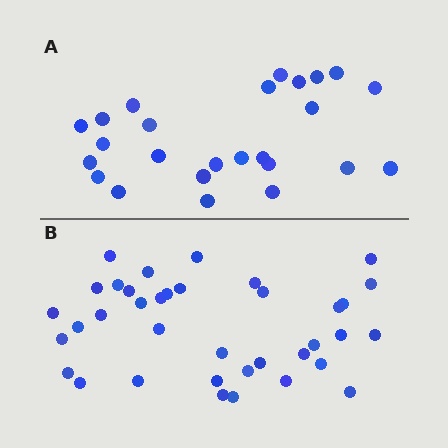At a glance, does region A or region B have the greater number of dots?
Region B (the bottom region) has more dots.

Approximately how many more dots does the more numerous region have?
Region B has roughly 12 or so more dots than region A.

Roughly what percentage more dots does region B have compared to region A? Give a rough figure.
About 50% more.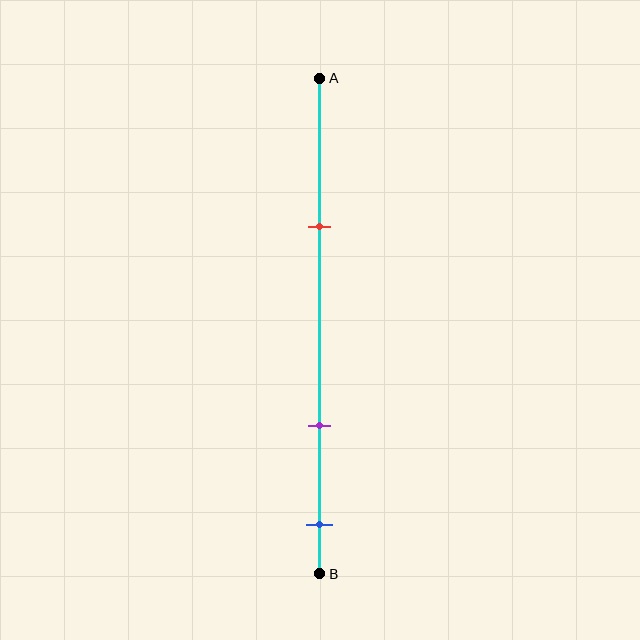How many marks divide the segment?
There are 3 marks dividing the segment.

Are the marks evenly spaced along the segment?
No, the marks are not evenly spaced.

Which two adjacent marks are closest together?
The purple and blue marks are the closest adjacent pair.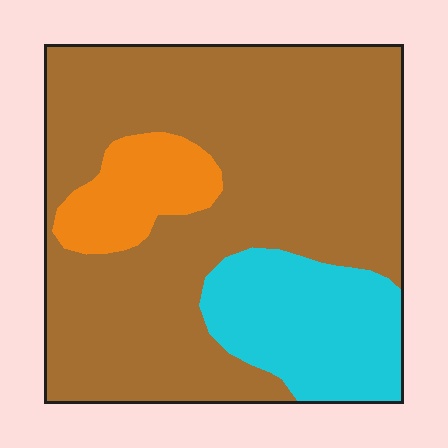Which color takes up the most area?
Brown, at roughly 70%.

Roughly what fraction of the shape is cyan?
Cyan covers 19% of the shape.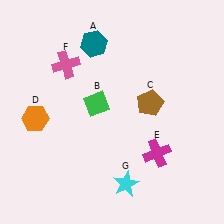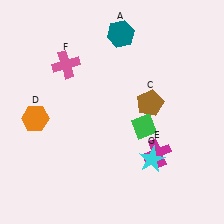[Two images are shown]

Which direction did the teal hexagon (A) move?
The teal hexagon (A) moved right.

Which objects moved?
The objects that moved are: the teal hexagon (A), the green diamond (B), the cyan star (G).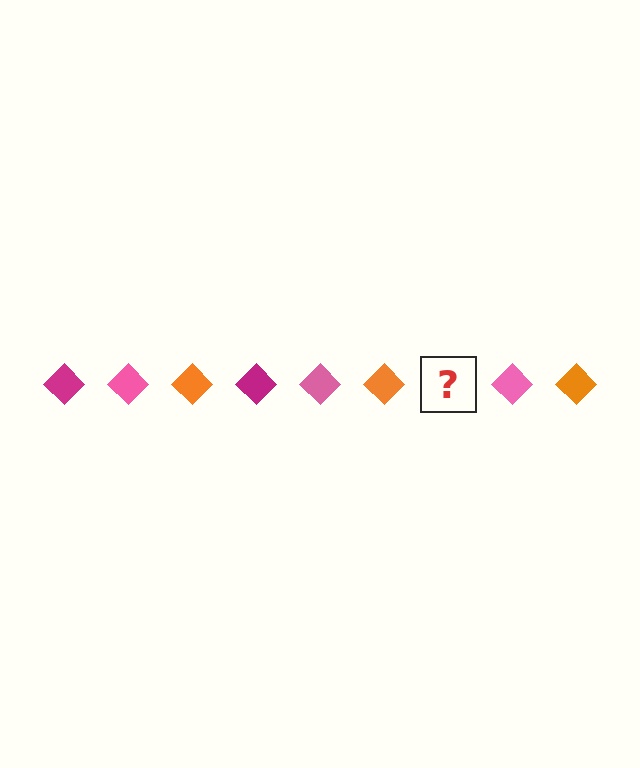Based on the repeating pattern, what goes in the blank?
The blank should be a magenta diamond.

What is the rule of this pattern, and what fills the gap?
The rule is that the pattern cycles through magenta, pink, orange diamonds. The gap should be filled with a magenta diamond.